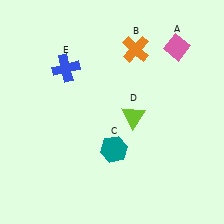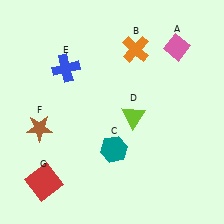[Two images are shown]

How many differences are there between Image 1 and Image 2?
There are 2 differences between the two images.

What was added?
A brown star (F), a red square (G) were added in Image 2.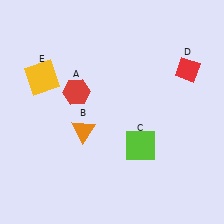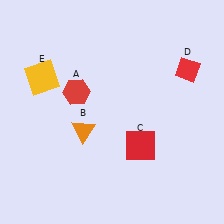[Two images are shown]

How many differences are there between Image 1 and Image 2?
There is 1 difference between the two images.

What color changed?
The square (C) changed from lime in Image 1 to red in Image 2.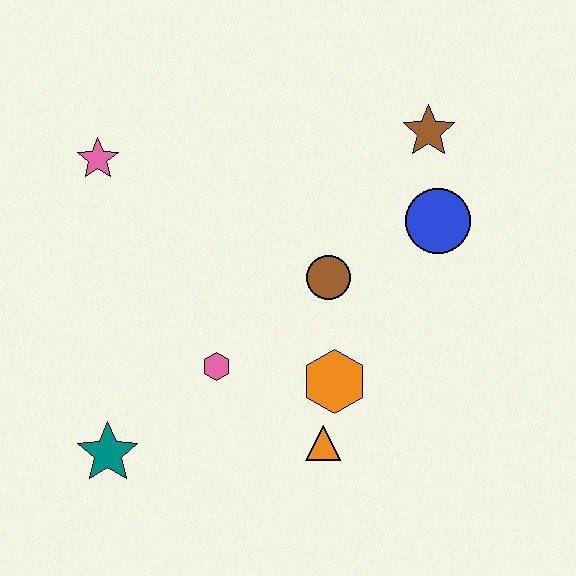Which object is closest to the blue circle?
The brown star is closest to the blue circle.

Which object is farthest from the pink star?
The orange triangle is farthest from the pink star.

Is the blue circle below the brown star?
Yes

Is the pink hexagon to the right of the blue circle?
No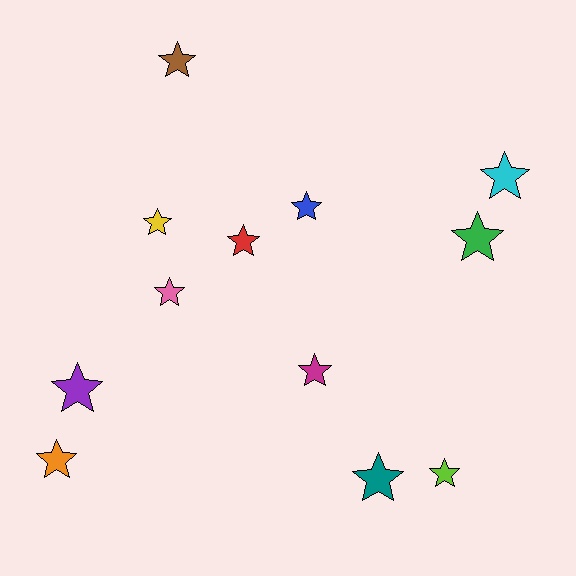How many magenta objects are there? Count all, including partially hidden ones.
There is 1 magenta object.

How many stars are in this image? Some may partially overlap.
There are 12 stars.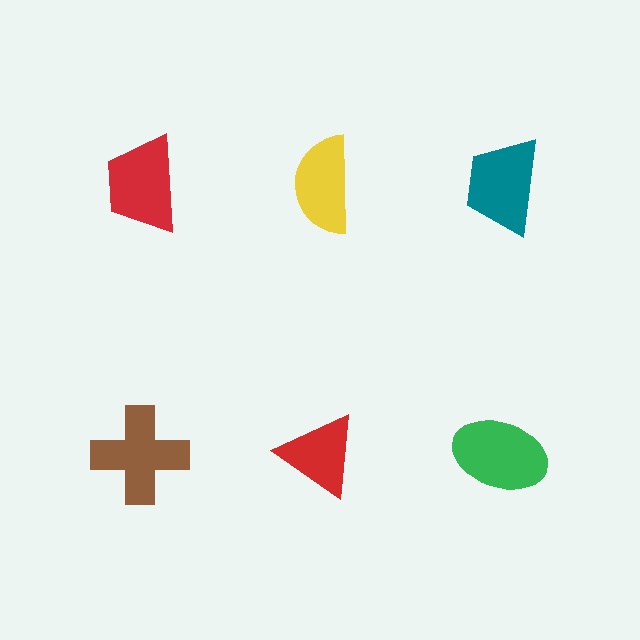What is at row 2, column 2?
A red triangle.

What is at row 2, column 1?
A brown cross.